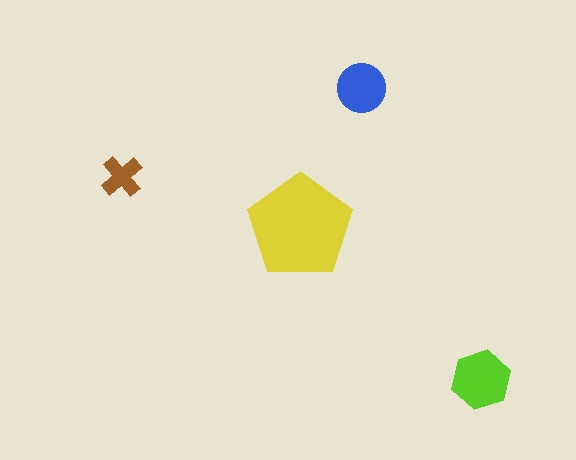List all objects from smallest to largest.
The brown cross, the blue circle, the lime hexagon, the yellow pentagon.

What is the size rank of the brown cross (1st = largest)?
4th.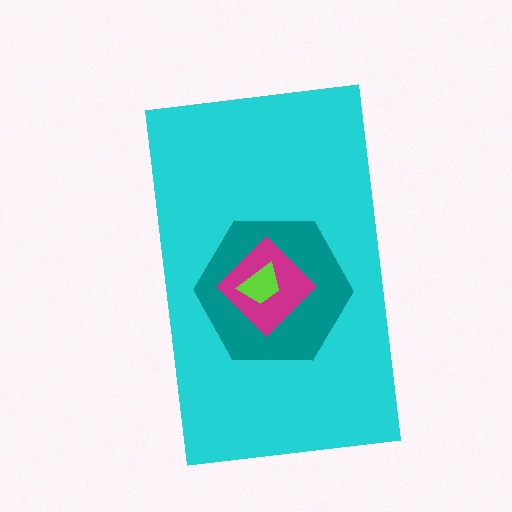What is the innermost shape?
The lime trapezoid.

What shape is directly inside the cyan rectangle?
The teal hexagon.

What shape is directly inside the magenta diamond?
The lime trapezoid.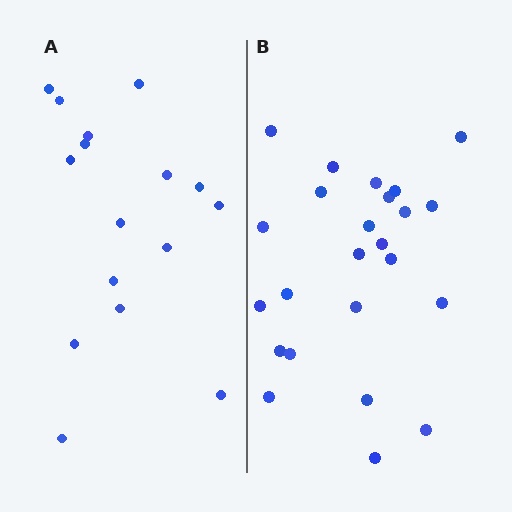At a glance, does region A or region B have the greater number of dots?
Region B (the right region) has more dots.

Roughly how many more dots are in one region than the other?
Region B has roughly 8 or so more dots than region A.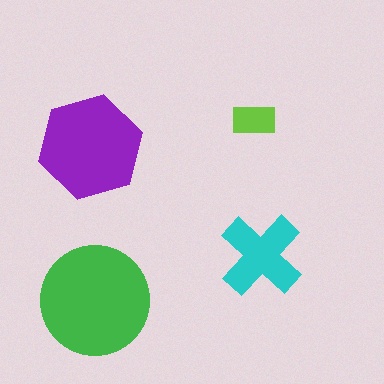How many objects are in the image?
There are 4 objects in the image.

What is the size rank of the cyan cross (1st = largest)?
3rd.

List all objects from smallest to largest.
The lime rectangle, the cyan cross, the purple hexagon, the green circle.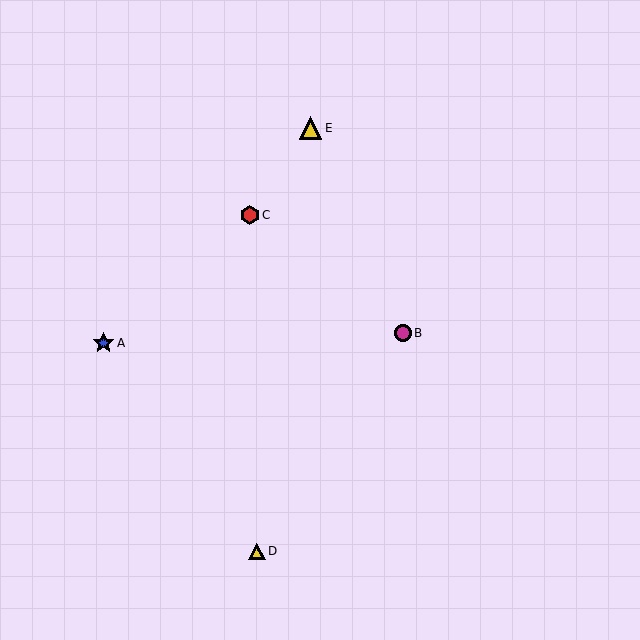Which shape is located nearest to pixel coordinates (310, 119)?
The yellow triangle (labeled E) at (311, 128) is nearest to that location.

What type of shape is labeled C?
Shape C is a red hexagon.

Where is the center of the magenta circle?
The center of the magenta circle is at (403, 333).